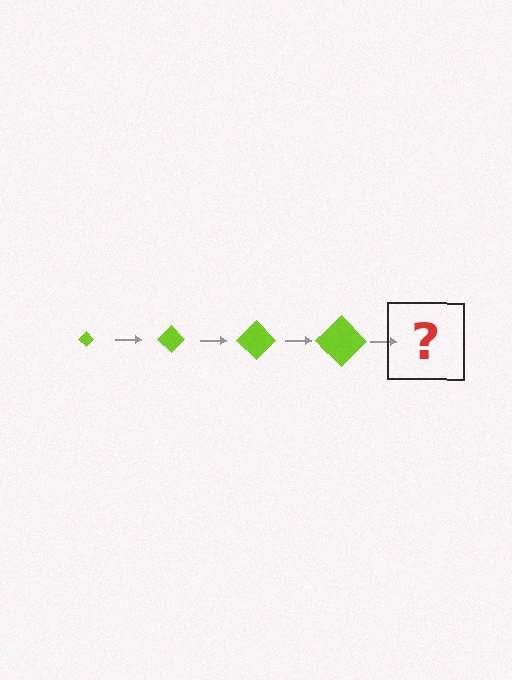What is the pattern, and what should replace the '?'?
The pattern is that the diamond gets progressively larger each step. The '?' should be a lime diamond, larger than the previous one.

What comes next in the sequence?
The next element should be a lime diamond, larger than the previous one.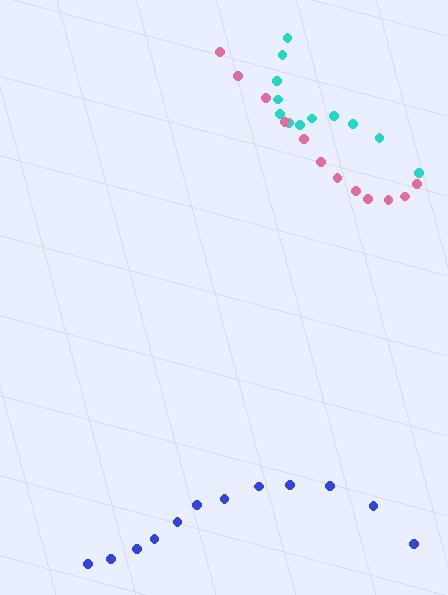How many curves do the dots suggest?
There are 3 distinct paths.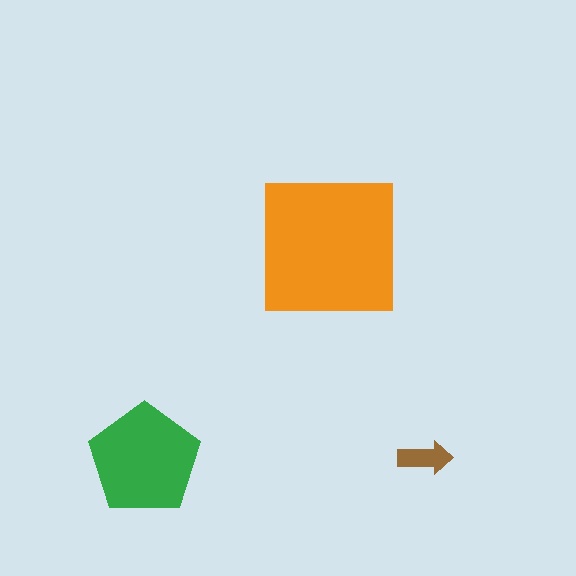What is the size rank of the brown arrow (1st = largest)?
3rd.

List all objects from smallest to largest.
The brown arrow, the green pentagon, the orange square.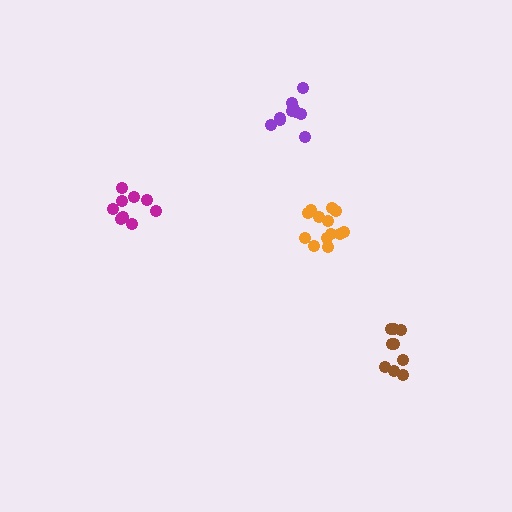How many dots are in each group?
Group 1: 10 dots, Group 2: 13 dots, Group 3: 9 dots, Group 4: 9 dots (41 total).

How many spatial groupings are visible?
There are 4 spatial groupings.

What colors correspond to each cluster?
The clusters are colored: purple, orange, brown, magenta.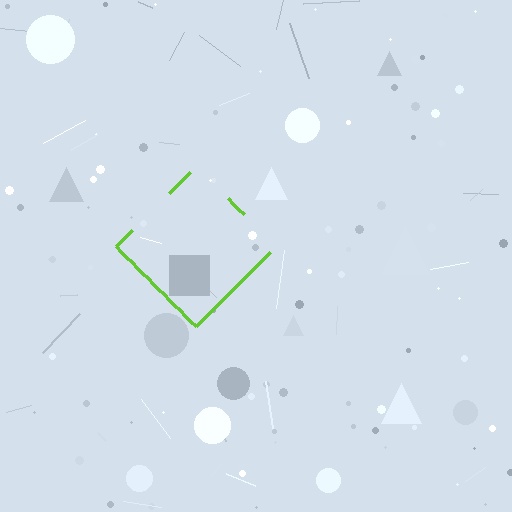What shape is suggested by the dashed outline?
The dashed outline suggests a diamond.